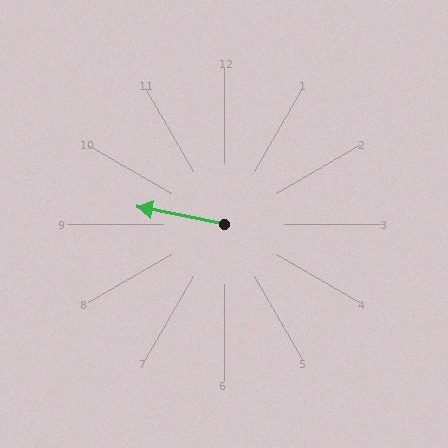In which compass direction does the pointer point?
West.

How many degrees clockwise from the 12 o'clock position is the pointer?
Approximately 281 degrees.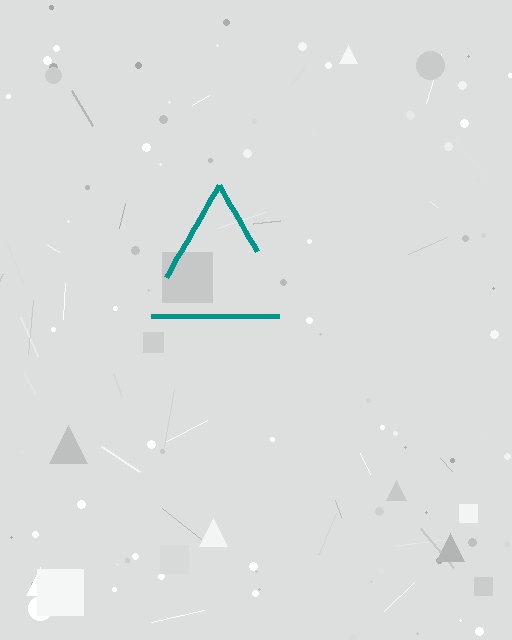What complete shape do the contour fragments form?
The contour fragments form a triangle.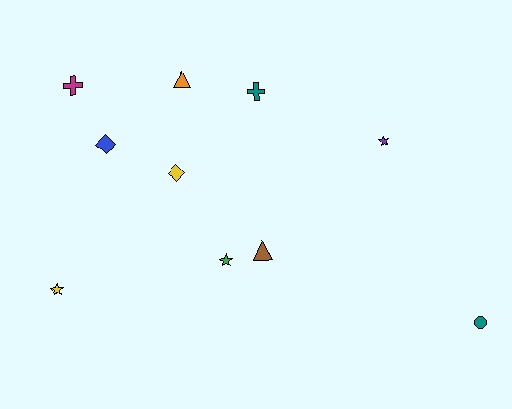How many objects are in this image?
There are 10 objects.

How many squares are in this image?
There are no squares.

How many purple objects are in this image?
There is 1 purple object.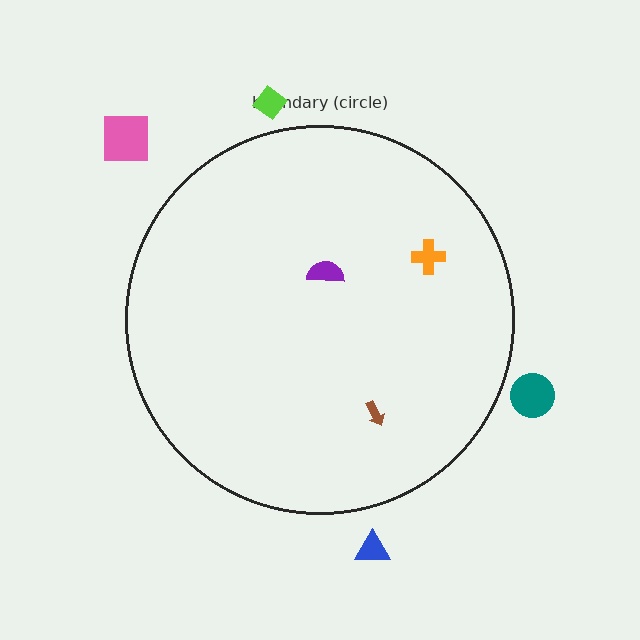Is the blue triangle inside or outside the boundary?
Outside.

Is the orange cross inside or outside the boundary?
Inside.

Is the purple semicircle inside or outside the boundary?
Inside.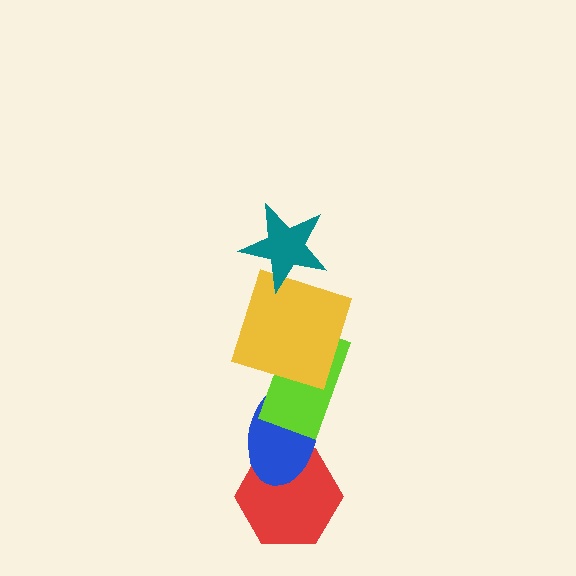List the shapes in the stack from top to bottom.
From top to bottom: the teal star, the yellow square, the lime rectangle, the blue ellipse, the red hexagon.